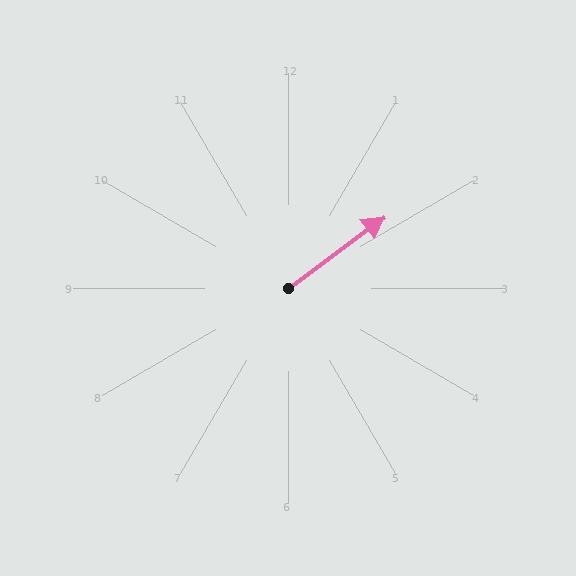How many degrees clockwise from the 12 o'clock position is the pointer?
Approximately 53 degrees.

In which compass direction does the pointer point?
Northeast.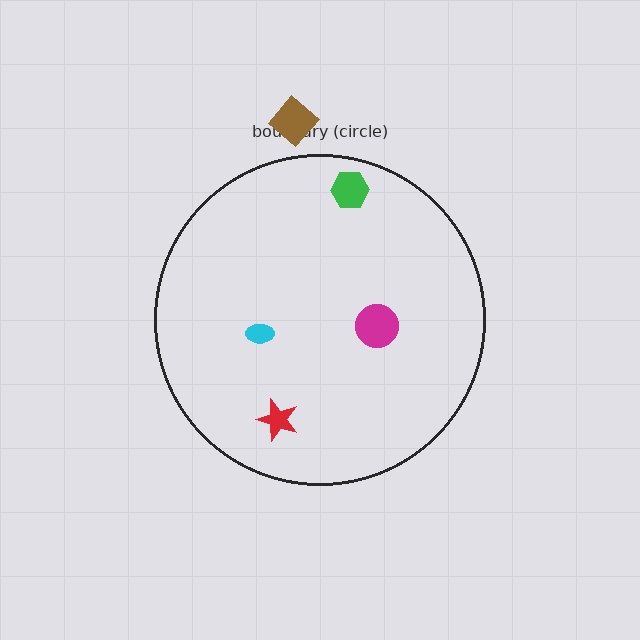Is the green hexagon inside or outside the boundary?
Inside.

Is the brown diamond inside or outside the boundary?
Outside.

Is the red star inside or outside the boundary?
Inside.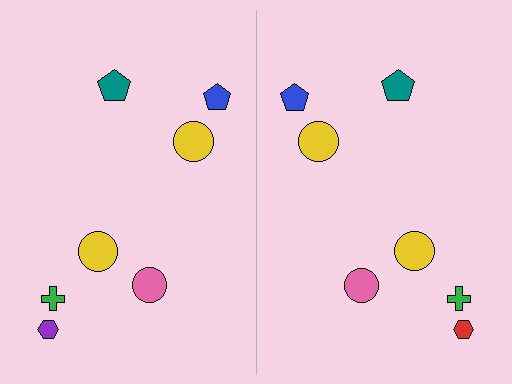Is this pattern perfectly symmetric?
No, the pattern is not perfectly symmetric. The red hexagon on the right side breaks the symmetry — its mirror counterpart is purple.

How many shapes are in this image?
There are 14 shapes in this image.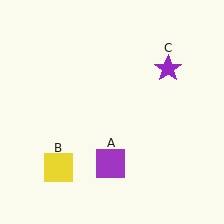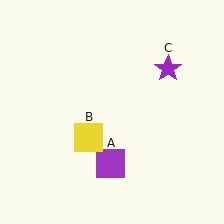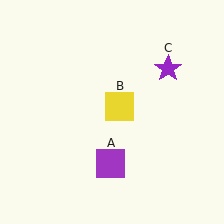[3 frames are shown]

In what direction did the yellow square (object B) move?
The yellow square (object B) moved up and to the right.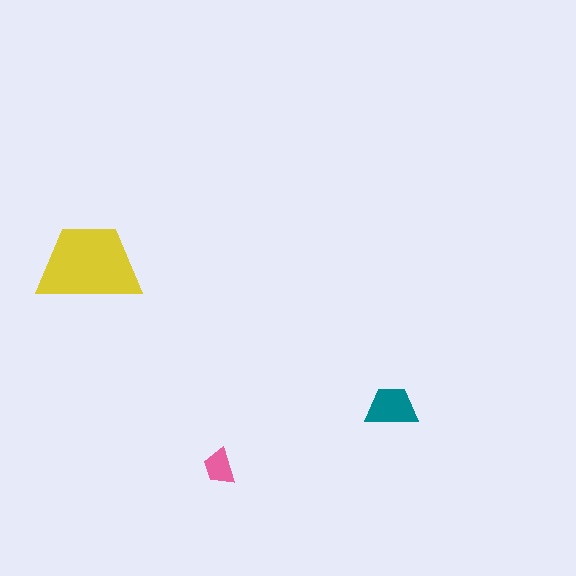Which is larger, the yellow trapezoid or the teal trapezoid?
The yellow one.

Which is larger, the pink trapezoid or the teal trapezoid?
The teal one.